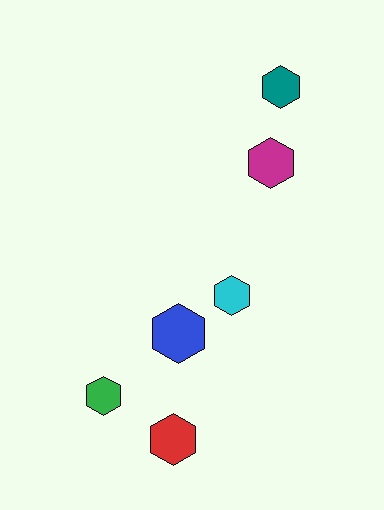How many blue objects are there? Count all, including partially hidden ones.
There is 1 blue object.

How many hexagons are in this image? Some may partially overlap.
There are 6 hexagons.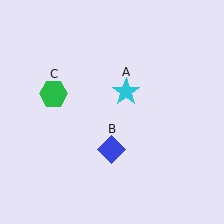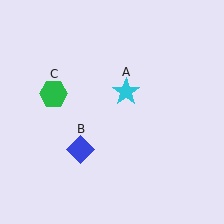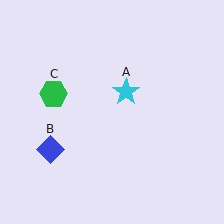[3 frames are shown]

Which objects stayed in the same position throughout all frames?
Cyan star (object A) and green hexagon (object C) remained stationary.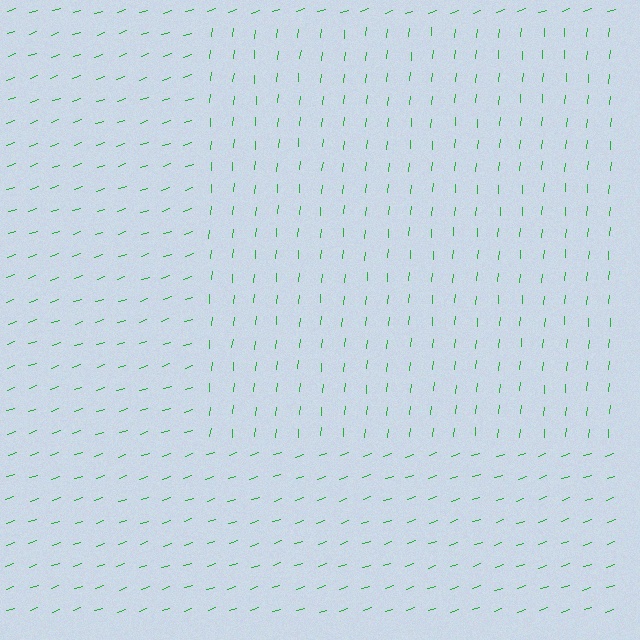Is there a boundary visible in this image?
Yes, there is a texture boundary formed by a change in line orientation.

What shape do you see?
I see a rectangle.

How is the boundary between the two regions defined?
The boundary is defined purely by a change in line orientation (approximately 66 degrees difference). All lines are the same color and thickness.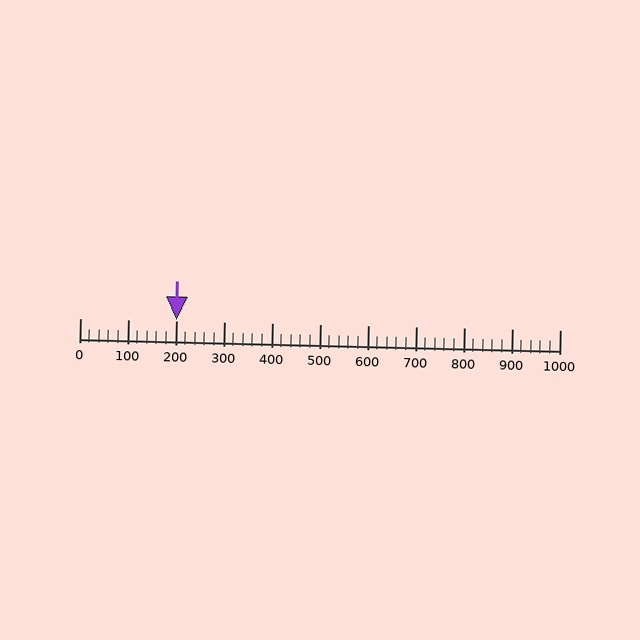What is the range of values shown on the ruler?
The ruler shows values from 0 to 1000.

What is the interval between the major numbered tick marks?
The major tick marks are spaced 100 units apart.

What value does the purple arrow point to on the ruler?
The purple arrow points to approximately 200.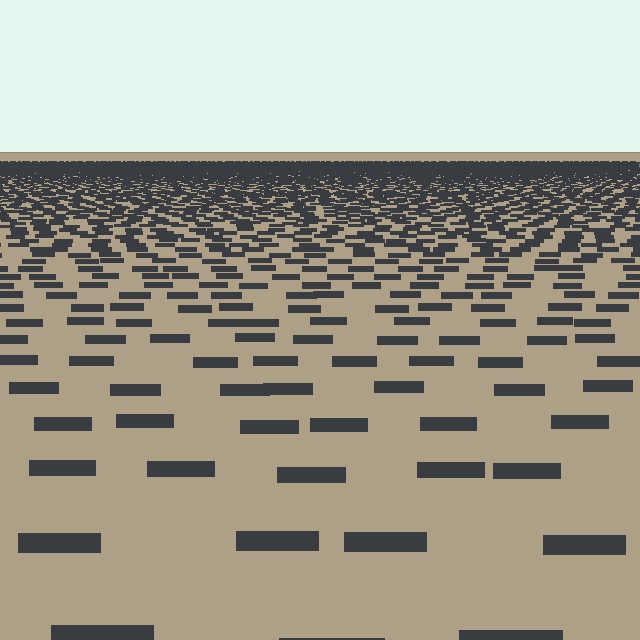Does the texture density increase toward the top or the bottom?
Density increases toward the top.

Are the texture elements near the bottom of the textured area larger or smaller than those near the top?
Larger. Near the bottom, elements are closer to the viewer and appear at a bigger on-screen size.